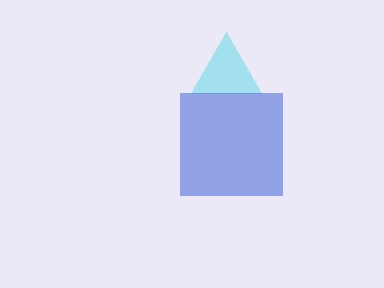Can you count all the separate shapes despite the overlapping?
Yes, there are 2 separate shapes.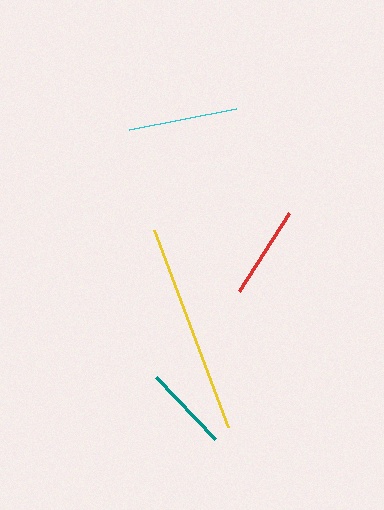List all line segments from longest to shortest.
From longest to shortest: yellow, cyan, red, teal.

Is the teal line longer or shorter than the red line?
The red line is longer than the teal line.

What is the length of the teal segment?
The teal segment is approximately 85 pixels long.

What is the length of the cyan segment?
The cyan segment is approximately 109 pixels long.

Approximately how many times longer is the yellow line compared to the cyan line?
The yellow line is approximately 1.9 times the length of the cyan line.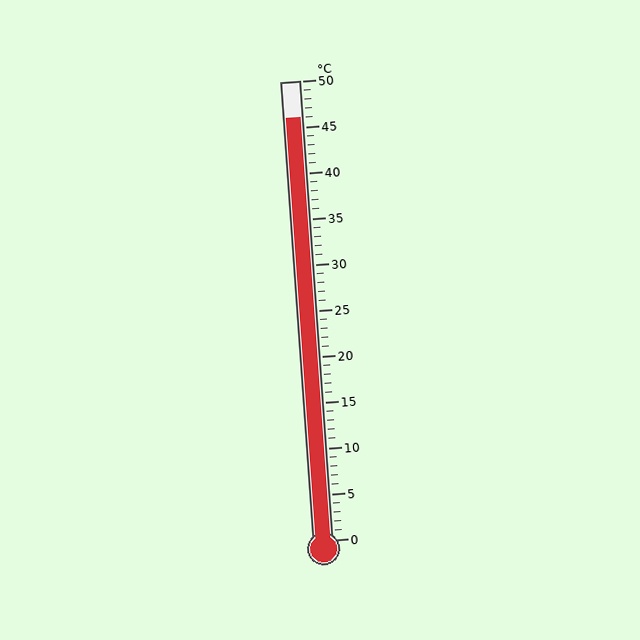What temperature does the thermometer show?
The thermometer shows approximately 46°C.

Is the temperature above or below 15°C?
The temperature is above 15°C.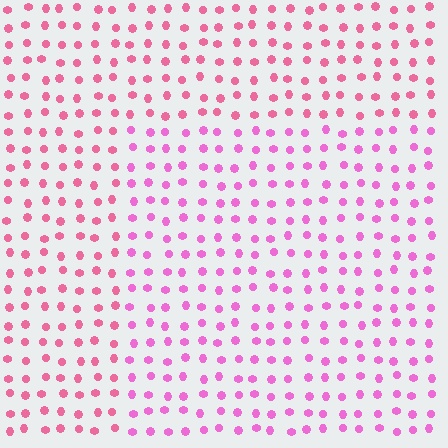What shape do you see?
I see a rectangle.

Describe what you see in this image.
The image is filled with small pink elements in a uniform arrangement. A rectangle-shaped region is visible where the elements are tinted to a slightly different hue, forming a subtle color boundary.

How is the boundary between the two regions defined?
The boundary is defined purely by a slight shift in hue (about 26 degrees). Spacing, size, and orientation are identical on both sides.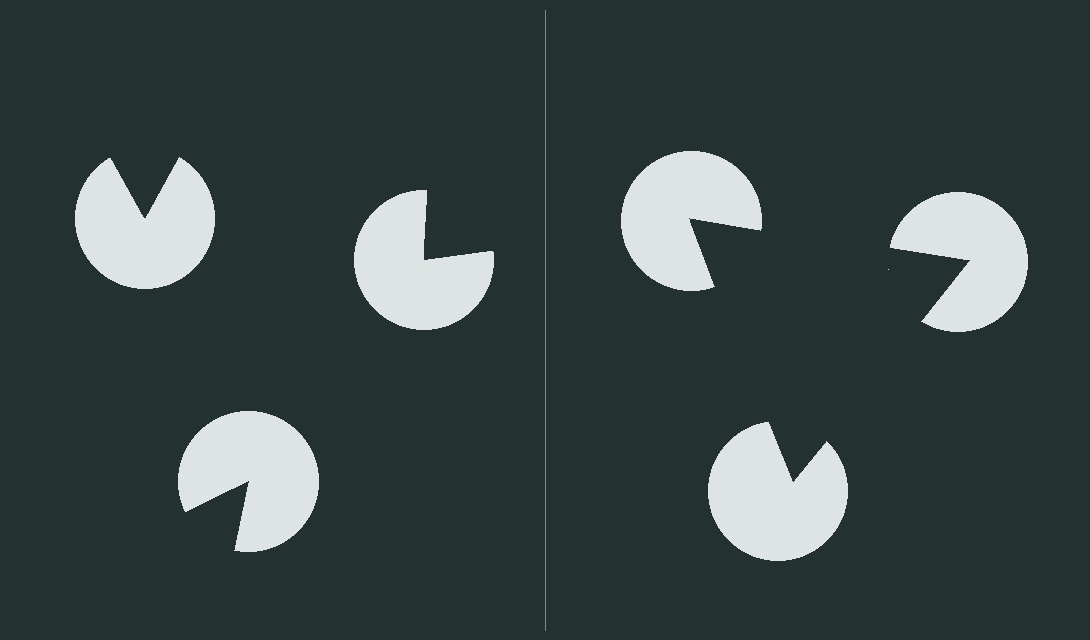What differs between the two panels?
The pac-man discs are positioned identically on both sides; only the wedge orientations differ. On the right they align to a triangle; on the left they are misaligned.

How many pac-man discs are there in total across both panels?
6 — 3 on each side.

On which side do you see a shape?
An illusory triangle appears on the right side. On the left side the wedge cuts are rotated, so no coherent shape forms.